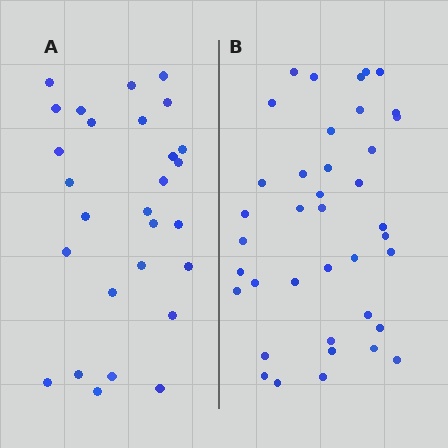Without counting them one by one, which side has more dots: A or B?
Region B (the right region) has more dots.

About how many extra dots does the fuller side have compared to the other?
Region B has roughly 12 or so more dots than region A.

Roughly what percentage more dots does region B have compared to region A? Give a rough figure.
About 40% more.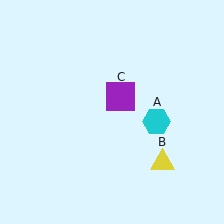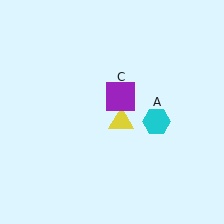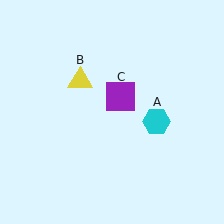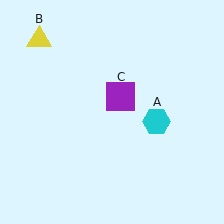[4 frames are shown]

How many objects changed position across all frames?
1 object changed position: yellow triangle (object B).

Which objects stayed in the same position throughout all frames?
Cyan hexagon (object A) and purple square (object C) remained stationary.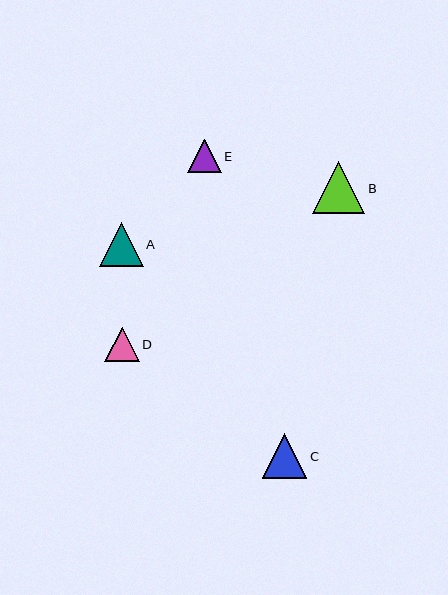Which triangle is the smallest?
Triangle E is the smallest with a size of approximately 33 pixels.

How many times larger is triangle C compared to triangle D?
Triangle C is approximately 1.3 times the size of triangle D.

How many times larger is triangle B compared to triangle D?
Triangle B is approximately 1.5 times the size of triangle D.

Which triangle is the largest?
Triangle B is the largest with a size of approximately 53 pixels.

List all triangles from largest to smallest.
From largest to smallest: B, C, A, D, E.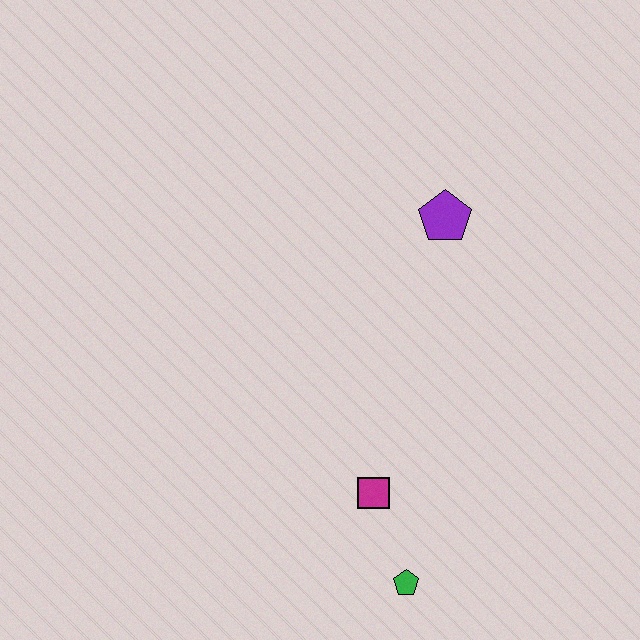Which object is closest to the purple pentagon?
The magenta square is closest to the purple pentagon.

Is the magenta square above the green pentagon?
Yes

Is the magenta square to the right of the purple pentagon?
No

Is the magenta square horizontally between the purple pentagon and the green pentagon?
No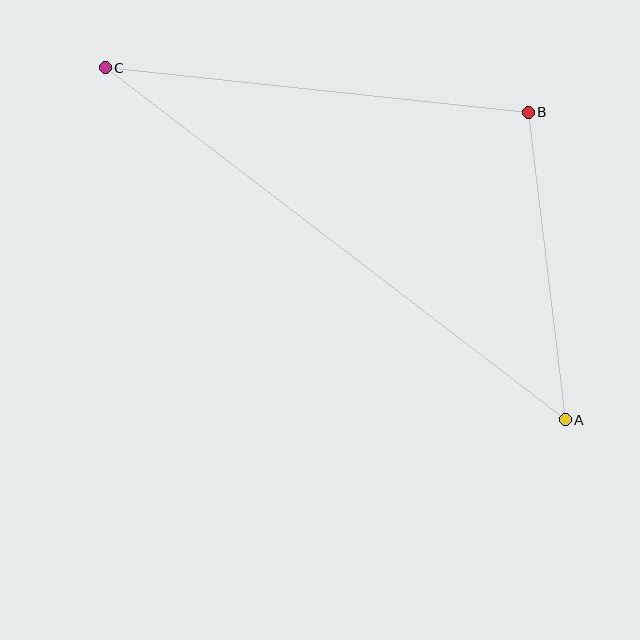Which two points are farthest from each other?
Points A and C are farthest from each other.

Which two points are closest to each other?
Points A and B are closest to each other.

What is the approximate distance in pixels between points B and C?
The distance between B and C is approximately 426 pixels.